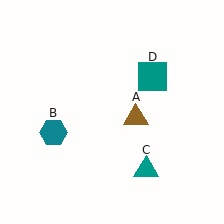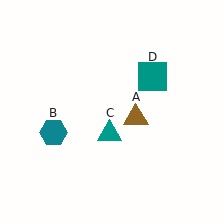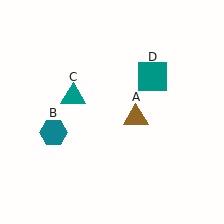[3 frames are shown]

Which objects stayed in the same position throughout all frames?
Brown triangle (object A) and teal hexagon (object B) and teal square (object D) remained stationary.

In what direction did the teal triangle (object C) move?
The teal triangle (object C) moved up and to the left.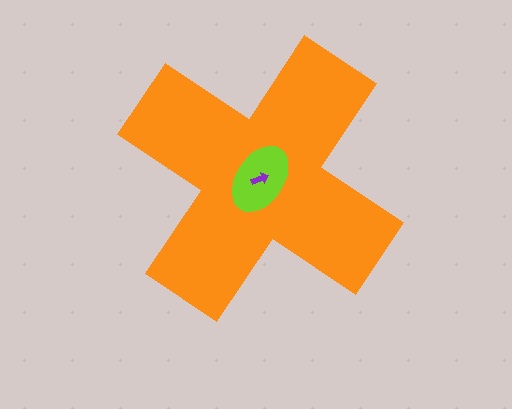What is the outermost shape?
The orange cross.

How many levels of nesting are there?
3.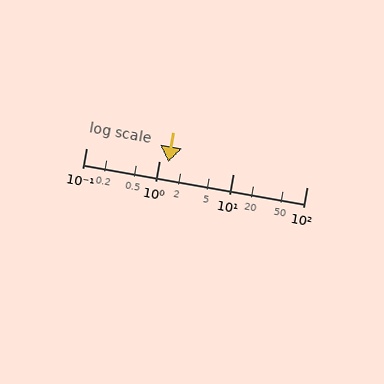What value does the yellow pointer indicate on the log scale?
The pointer indicates approximately 1.3.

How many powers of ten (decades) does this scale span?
The scale spans 3 decades, from 0.1 to 100.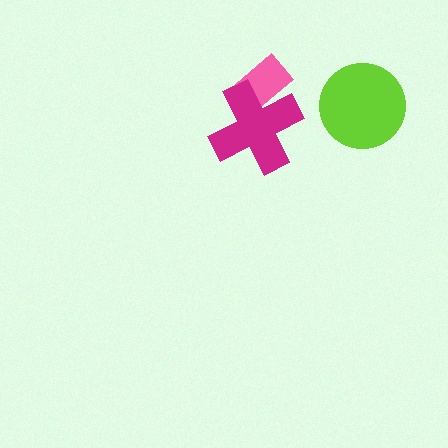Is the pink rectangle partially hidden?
Yes, it is partially covered by another shape.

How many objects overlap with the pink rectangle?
1 object overlaps with the pink rectangle.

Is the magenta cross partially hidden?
No, no other shape covers it.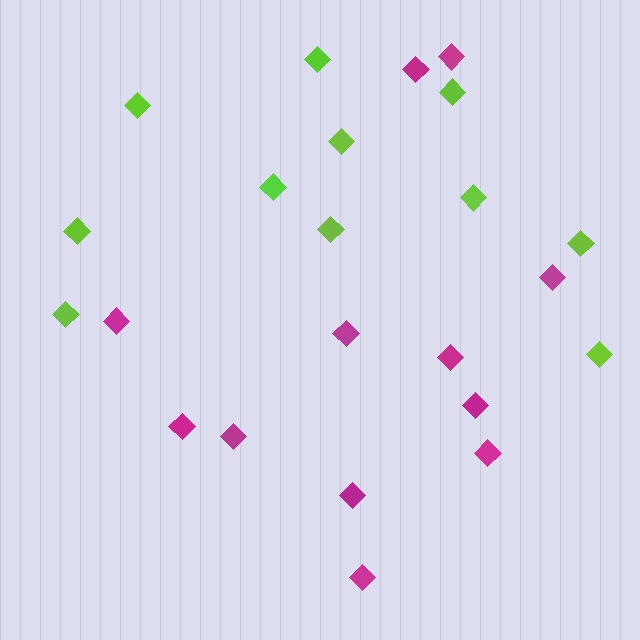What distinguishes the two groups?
There are 2 groups: one group of lime diamonds (11) and one group of magenta diamonds (12).